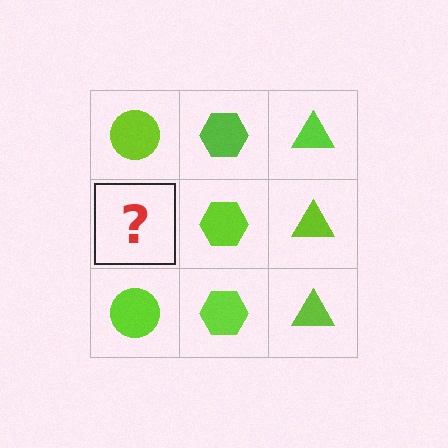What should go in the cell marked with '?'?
The missing cell should contain a lime circle.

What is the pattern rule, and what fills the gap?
The rule is that each column has a consistent shape. The gap should be filled with a lime circle.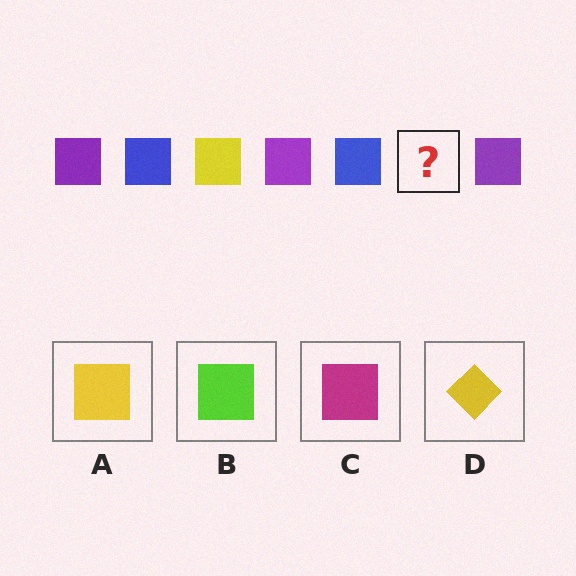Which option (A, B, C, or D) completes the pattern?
A.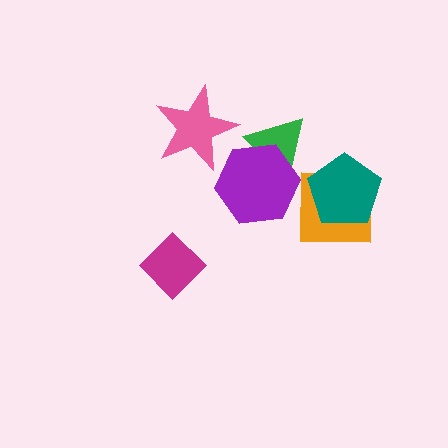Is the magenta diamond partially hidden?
No, no other shape covers it.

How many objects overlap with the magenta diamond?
0 objects overlap with the magenta diamond.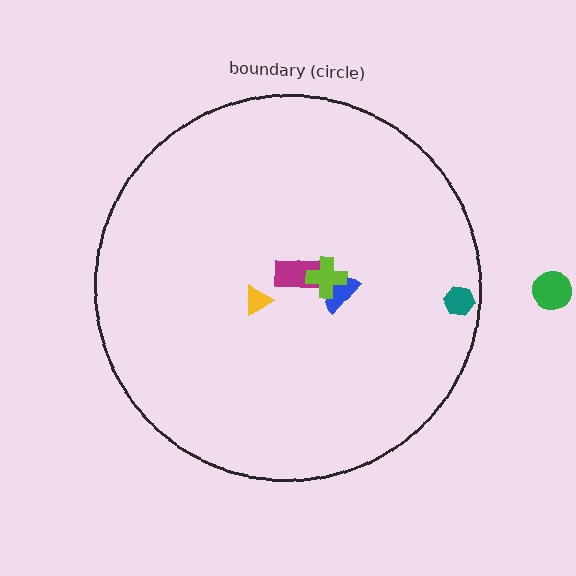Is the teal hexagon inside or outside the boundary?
Inside.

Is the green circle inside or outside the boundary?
Outside.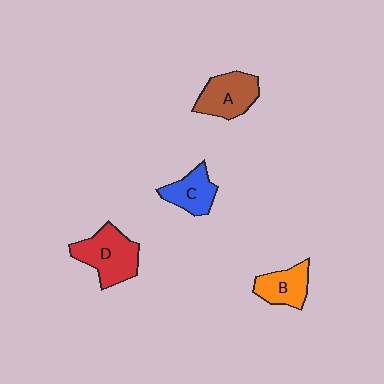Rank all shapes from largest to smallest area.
From largest to smallest: D (red), A (brown), B (orange), C (blue).